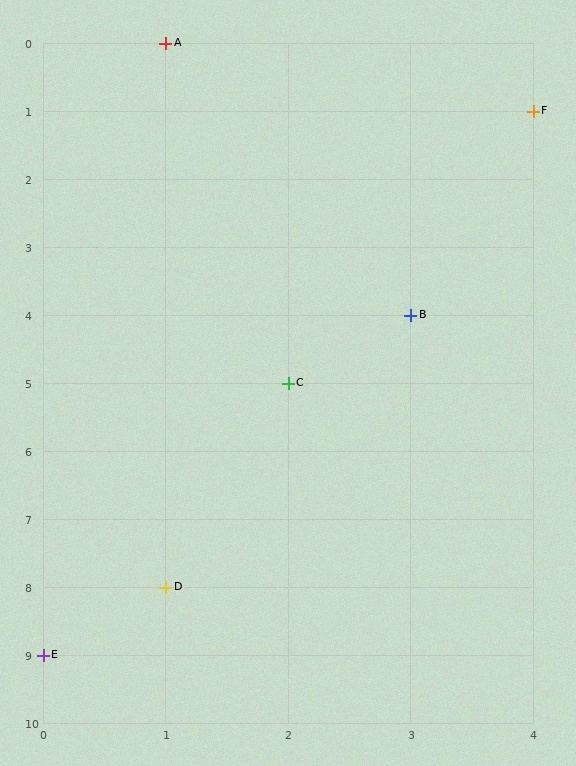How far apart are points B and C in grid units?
Points B and C are 1 column and 1 row apart (about 1.4 grid units diagonally).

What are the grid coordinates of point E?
Point E is at grid coordinates (0, 9).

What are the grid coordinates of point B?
Point B is at grid coordinates (3, 4).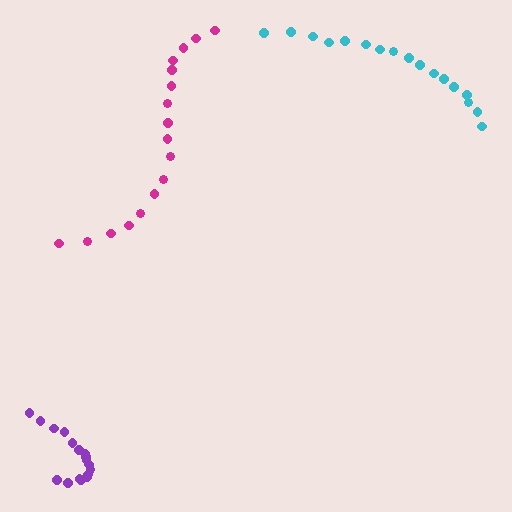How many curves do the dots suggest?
There are 3 distinct paths.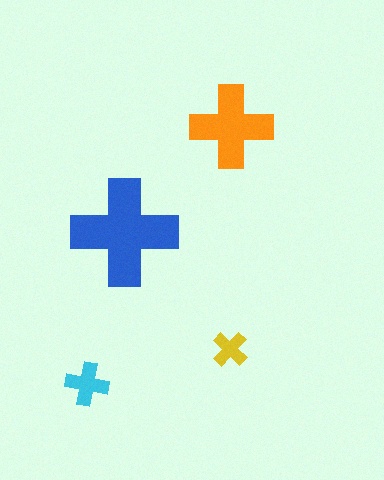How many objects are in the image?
There are 4 objects in the image.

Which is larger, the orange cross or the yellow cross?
The orange one.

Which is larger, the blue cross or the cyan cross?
The blue one.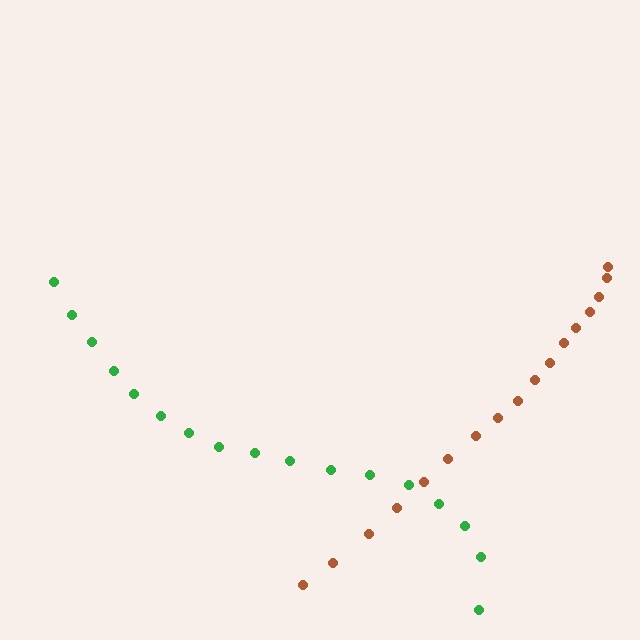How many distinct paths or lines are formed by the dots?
There are 2 distinct paths.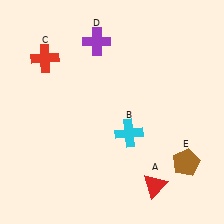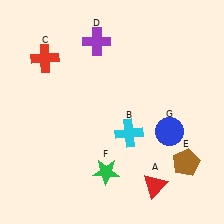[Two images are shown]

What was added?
A green star (F), a blue circle (G) were added in Image 2.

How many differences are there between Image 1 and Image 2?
There are 2 differences between the two images.